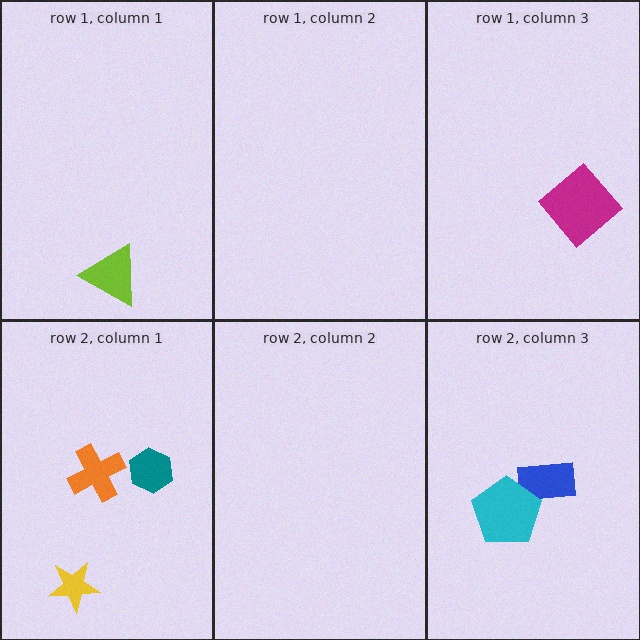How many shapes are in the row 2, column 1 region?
3.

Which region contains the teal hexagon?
The row 2, column 1 region.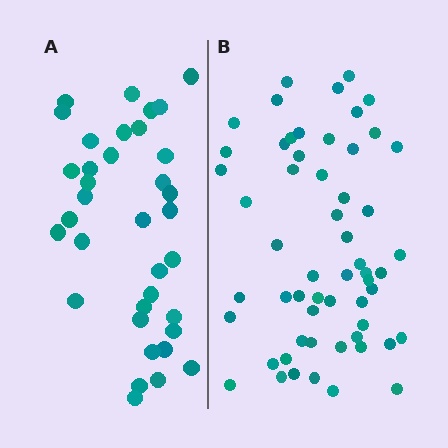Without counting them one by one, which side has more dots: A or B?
Region B (the right region) has more dots.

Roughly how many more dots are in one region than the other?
Region B has approximately 20 more dots than region A.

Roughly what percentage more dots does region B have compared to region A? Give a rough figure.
About 60% more.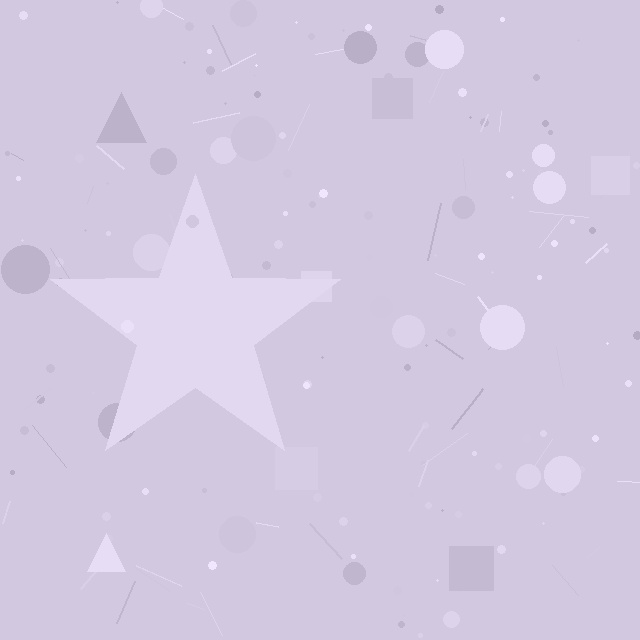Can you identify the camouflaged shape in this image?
The camouflaged shape is a star.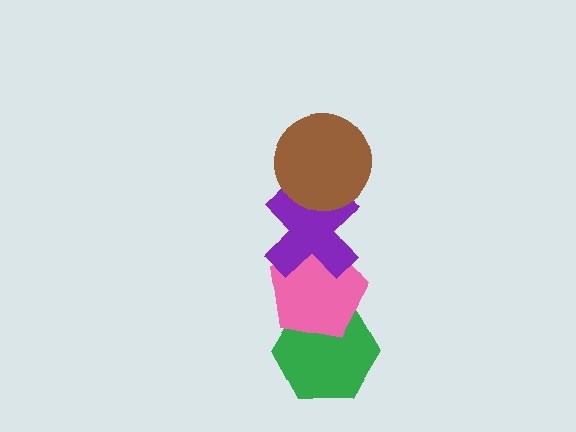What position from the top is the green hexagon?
The green hexagon is 4th from the top.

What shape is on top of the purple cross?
The brown circle is on top of the purple cross.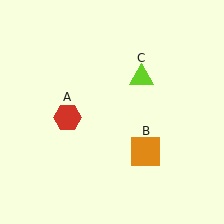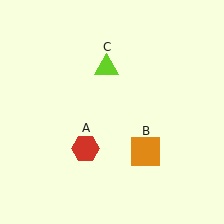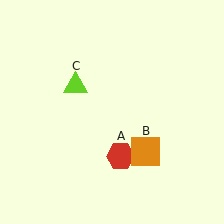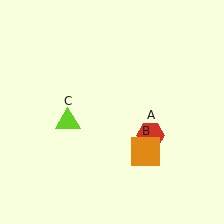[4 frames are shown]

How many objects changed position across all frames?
2 objects changed position: red hexagon (object A), lime triangle (object C).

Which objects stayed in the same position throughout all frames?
Orange square (object B) remained stationary.